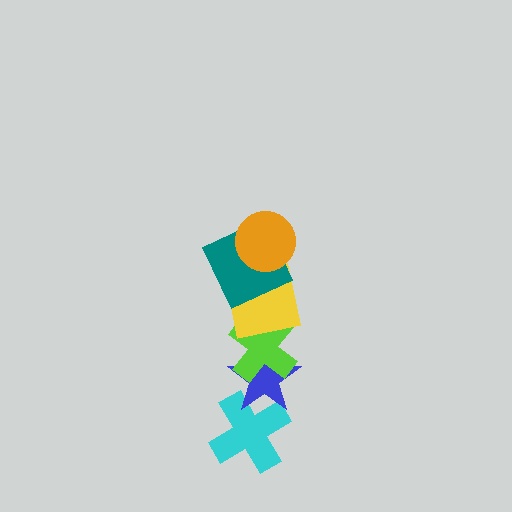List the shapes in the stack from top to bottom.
From top to bottom: the orange circle, the teal square, the yellow square, the lime cross, the blue star, the cyan cross.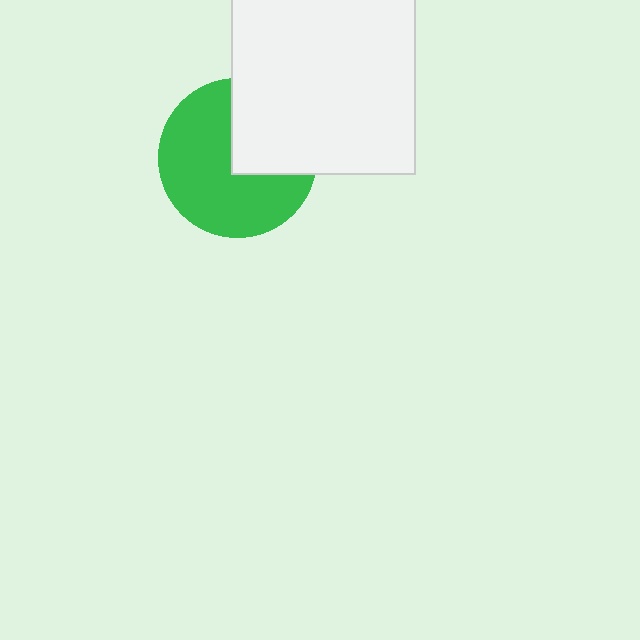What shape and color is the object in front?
The object in front is a white rectangle.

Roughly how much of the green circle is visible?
Most of it is visible (roughly 65%).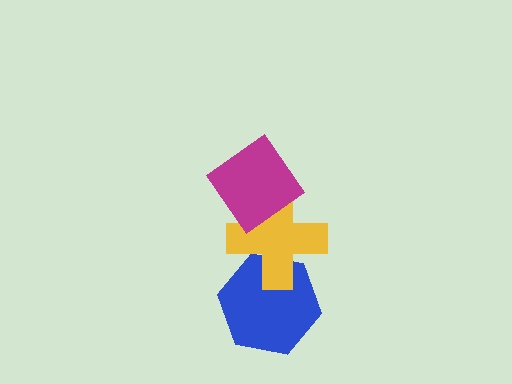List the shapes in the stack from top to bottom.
From top to bottom: the magenta diamond, the yellow cross, the blue hexagon.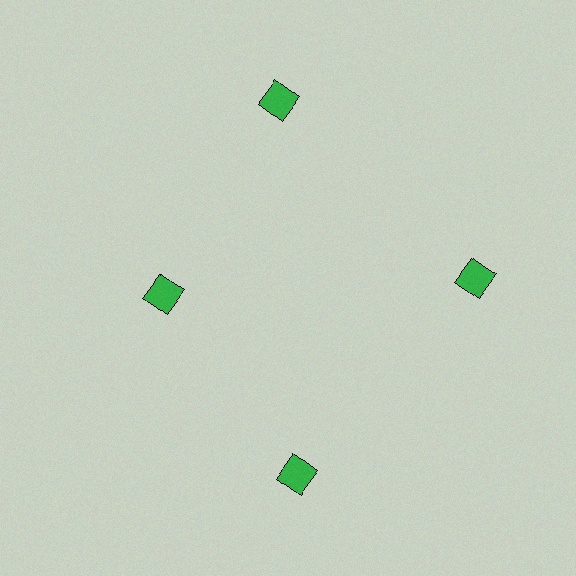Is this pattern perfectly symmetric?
No. The 4 green squares are arranged in a ring, but one element near the 9 o'clock position is pulled inward toward the center, breaking the 4-fold rotational symmetry.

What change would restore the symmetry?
The symmetry would be restored by moving it outward, back onto the ring so that all 4 squares sit at equal angles and equal distance from the center.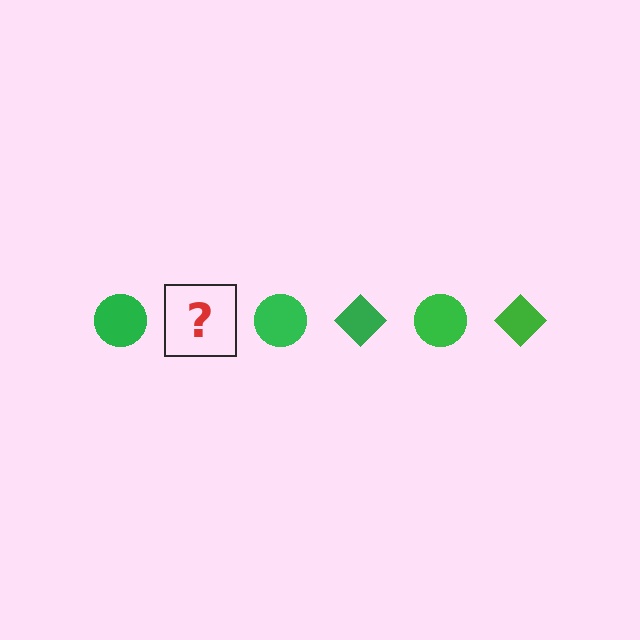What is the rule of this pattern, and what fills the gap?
The rule is that the pattern cycles through circle, diamond shapes in green. The gap should be filled with a green diamond.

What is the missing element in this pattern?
The missing element is a green diamond.